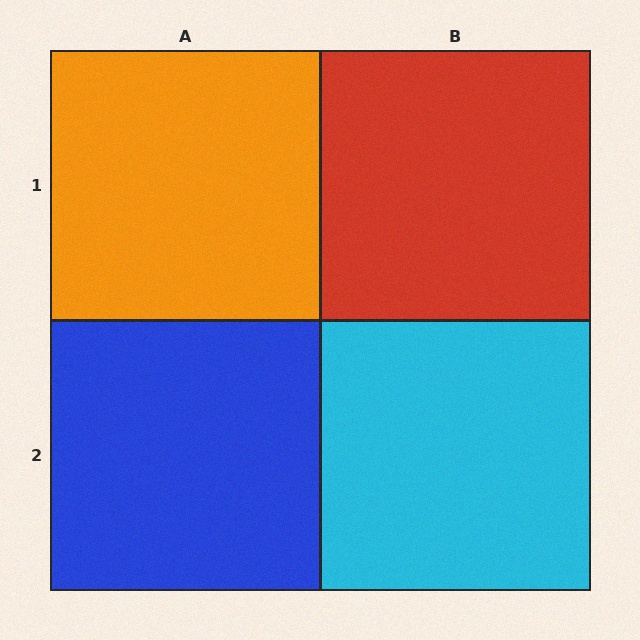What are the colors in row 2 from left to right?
Blue, cyan.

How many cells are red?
1 cell is red.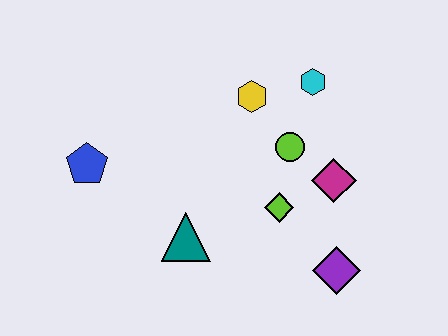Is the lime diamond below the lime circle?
Yes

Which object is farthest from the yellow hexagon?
The purple diamond is farthest from the yellow hexagon.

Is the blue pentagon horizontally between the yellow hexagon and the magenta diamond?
No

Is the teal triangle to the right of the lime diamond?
No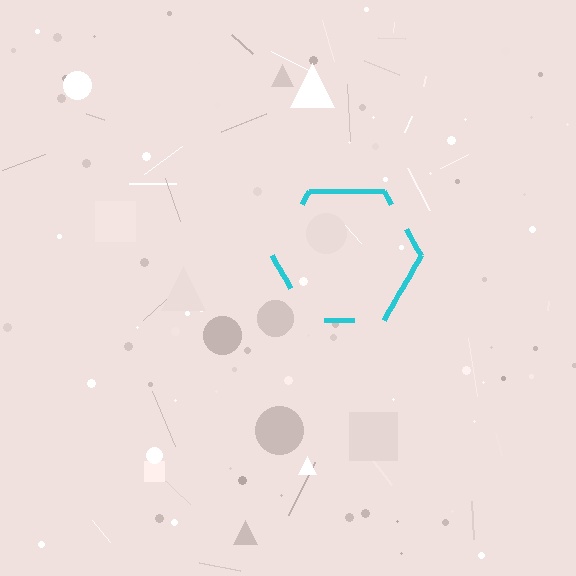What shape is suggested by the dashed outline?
The dashed outline suggests a hexagon.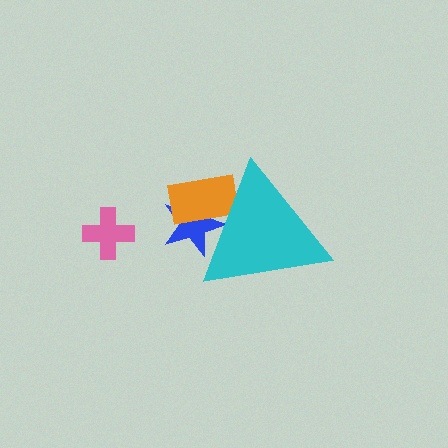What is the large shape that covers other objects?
A cyan triangle.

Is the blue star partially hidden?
Yes, the blue star is partially hidden behind the cyan triangle.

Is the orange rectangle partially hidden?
Yes, the orange rectangle is partially hidden behind the cyan triangle.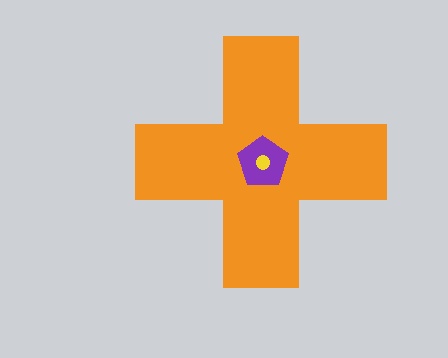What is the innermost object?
The yellow circle.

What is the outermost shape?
The orange cross.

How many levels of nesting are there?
3.